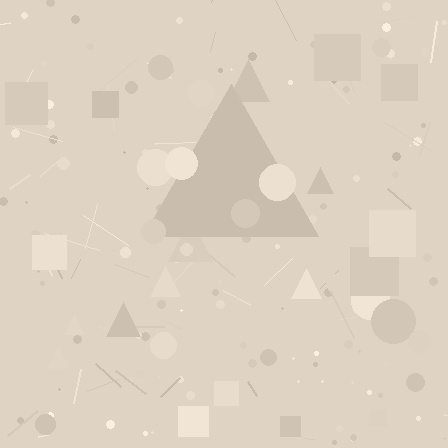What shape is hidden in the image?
A triangle is hidden in the image.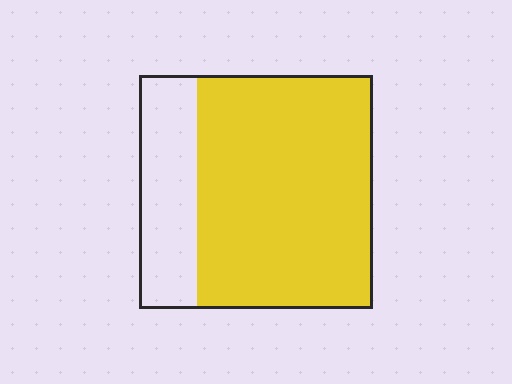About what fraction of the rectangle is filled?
About three quarters (3/4).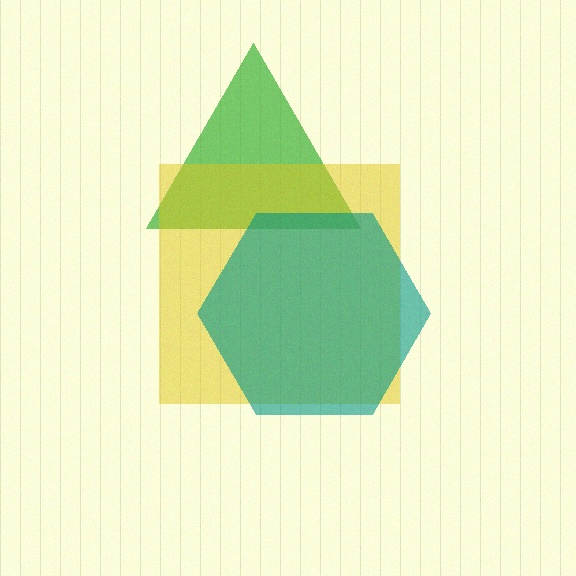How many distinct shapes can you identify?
There are 3 distinct shapes: a green triangle, a yellow square, a teal hexagon.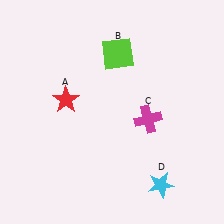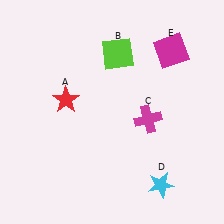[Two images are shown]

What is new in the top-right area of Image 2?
A magenta square (E) was added in the top-right area of Image 2.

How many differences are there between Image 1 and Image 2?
There is 1 difference between the two images.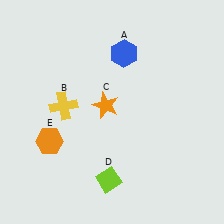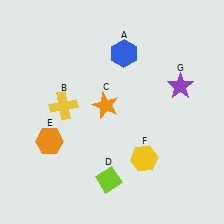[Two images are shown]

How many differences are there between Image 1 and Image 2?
There are 2 differences between the two images.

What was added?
A yellow hexagon (F), a purple star (G) were added in Image 2.